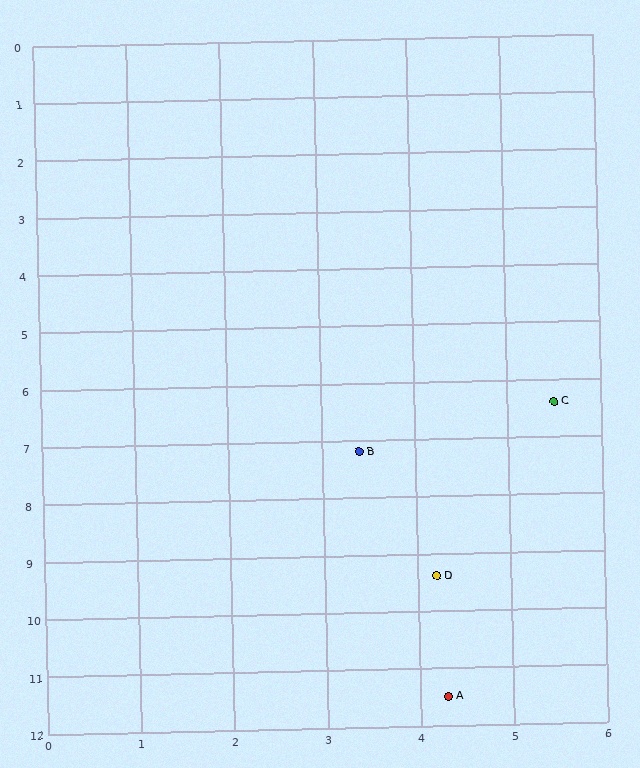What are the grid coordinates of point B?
Point B is at approximately (3.4, 7.2).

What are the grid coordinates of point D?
Point D is at approximately (4.2, 9.4).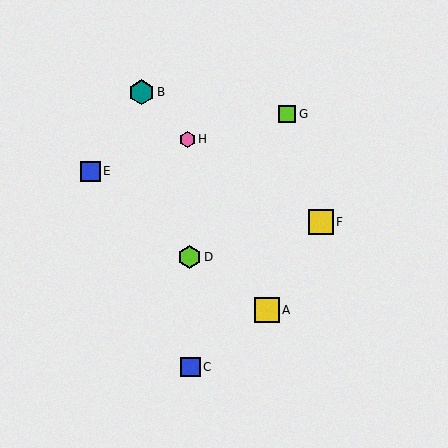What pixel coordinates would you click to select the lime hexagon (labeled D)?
Click at (189, 257) to select the lime hexagon D.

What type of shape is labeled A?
Shape A is a yellow square.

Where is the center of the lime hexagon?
The center of the lime hexagon is at (189, 257).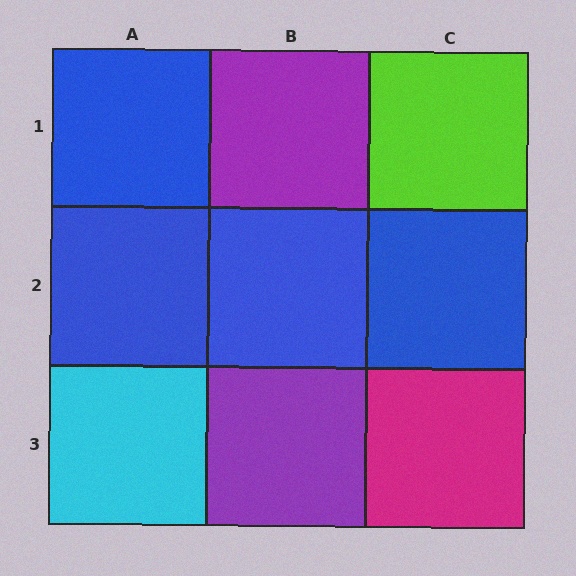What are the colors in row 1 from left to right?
Blue, purple, lime.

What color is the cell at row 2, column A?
Blue.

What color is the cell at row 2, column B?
Blue.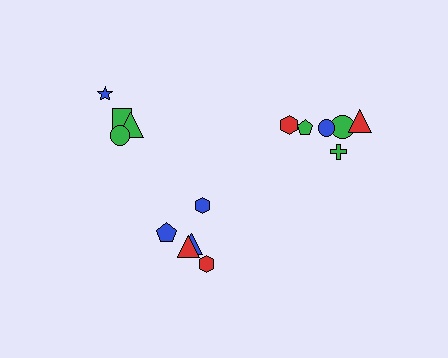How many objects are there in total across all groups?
There are 15 objects.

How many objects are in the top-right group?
There are 6 objects.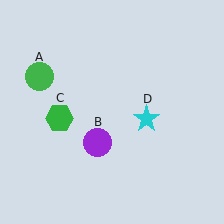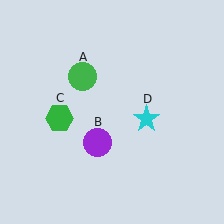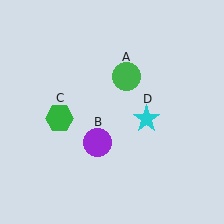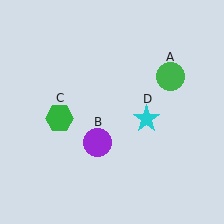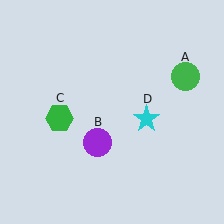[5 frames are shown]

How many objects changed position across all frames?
1 object changed position: green circle (object A).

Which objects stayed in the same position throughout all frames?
Purple circle (object B) and green hexagon (object C) and cyan star (object D) remained stationary.